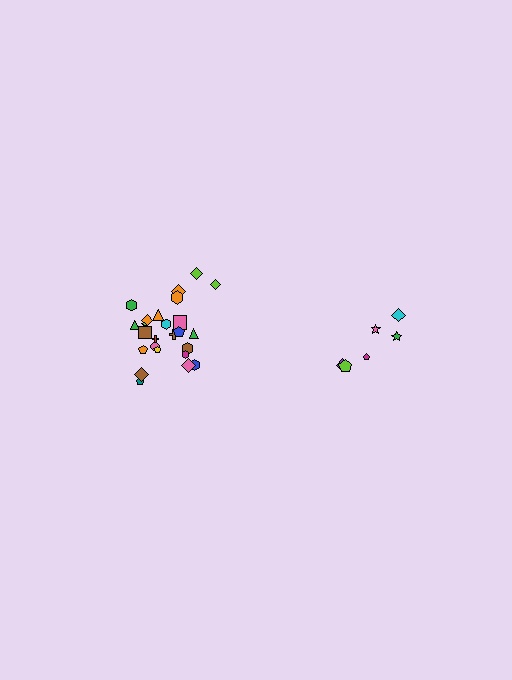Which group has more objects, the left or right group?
The left group.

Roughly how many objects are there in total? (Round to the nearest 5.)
Roughly 30 objects in total.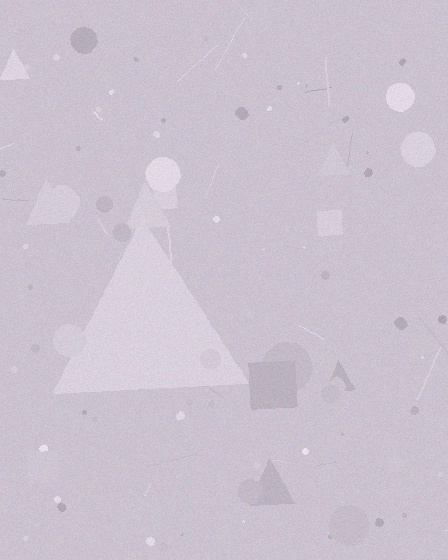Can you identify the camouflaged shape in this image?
The camouflaged shape is a triangle.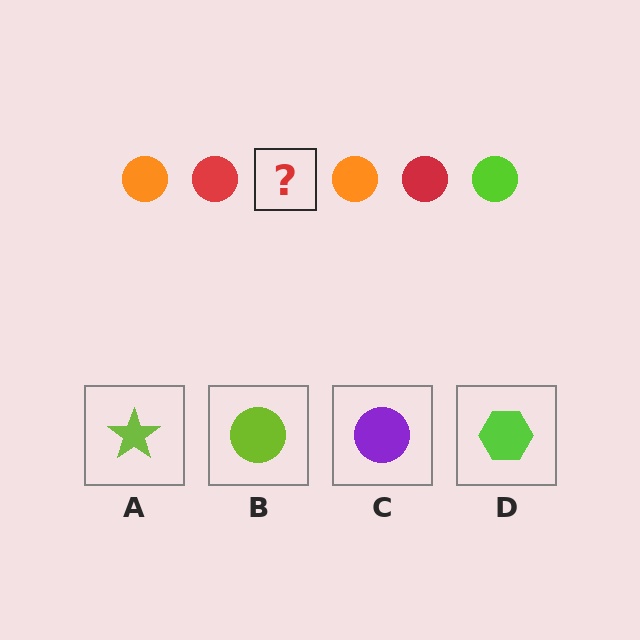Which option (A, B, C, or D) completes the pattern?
B.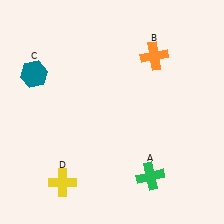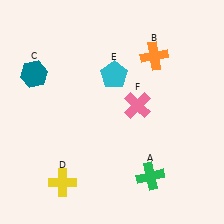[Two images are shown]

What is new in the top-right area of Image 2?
A cyan pentagon (E) was added in the top-right area of Image 2.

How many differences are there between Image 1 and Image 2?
There are 2 differences between the two images.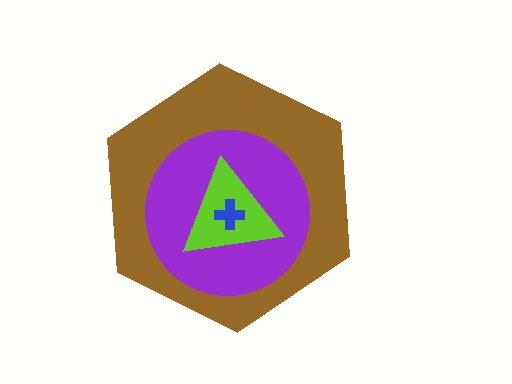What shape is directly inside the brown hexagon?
The purple circle.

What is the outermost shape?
The brown hexagon.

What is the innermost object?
The blue cross.